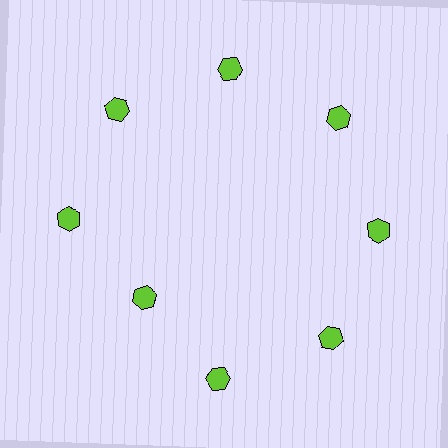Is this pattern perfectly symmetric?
No. The 8 lime hexagons are arranged in a ring, but one element near the 8 o'clock position is pulled inward toward the center, breaking the 8-fold rotational symmetry.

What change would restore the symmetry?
The symmetry would be restored by moving it outward, back onto the ring so that all 8 hexagons sit at equal angles and equal distance from the center.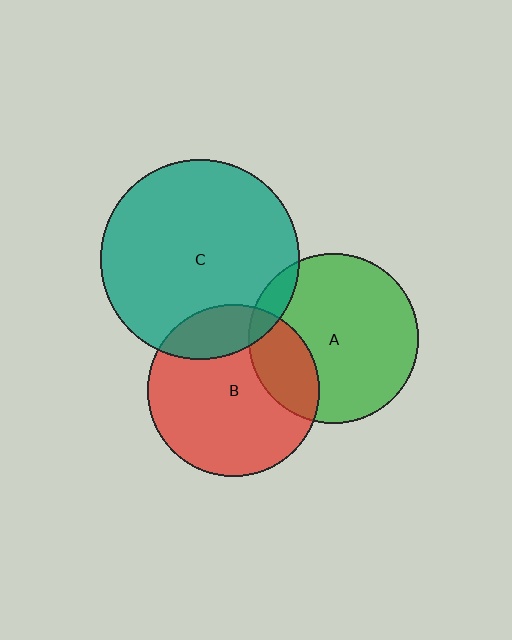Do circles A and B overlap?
Yes.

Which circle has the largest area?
Circle C (teal).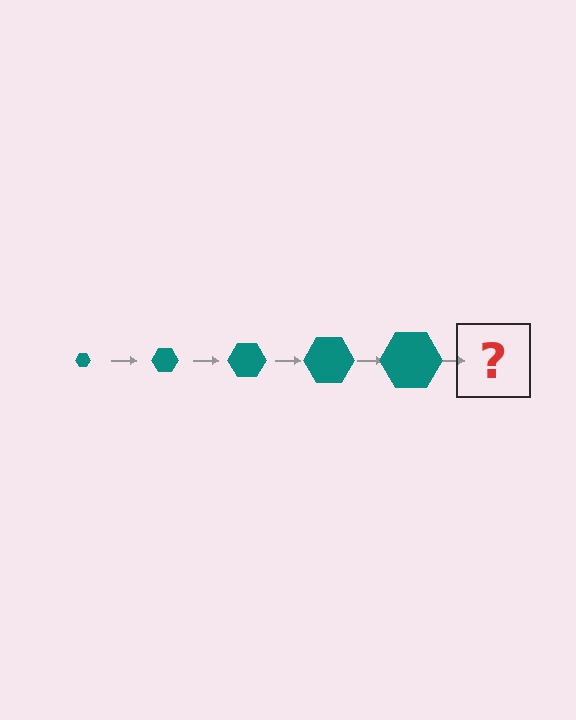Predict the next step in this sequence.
The next step is a teal hexagon, larger than the previous one.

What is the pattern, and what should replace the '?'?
The pattern is that the hexagon gets progressively larger each step. The '?' should be a teal hexagon, larger than the previous one.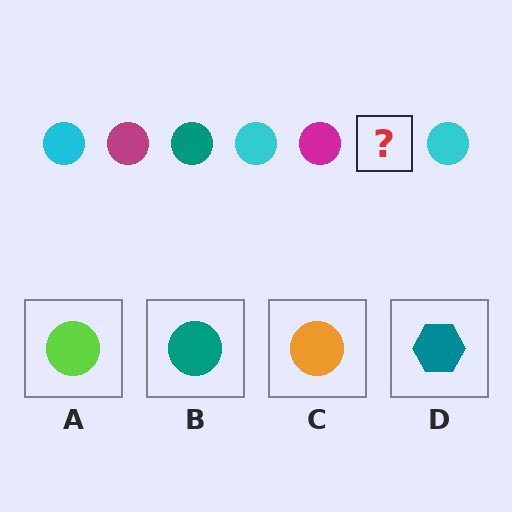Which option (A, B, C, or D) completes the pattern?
B.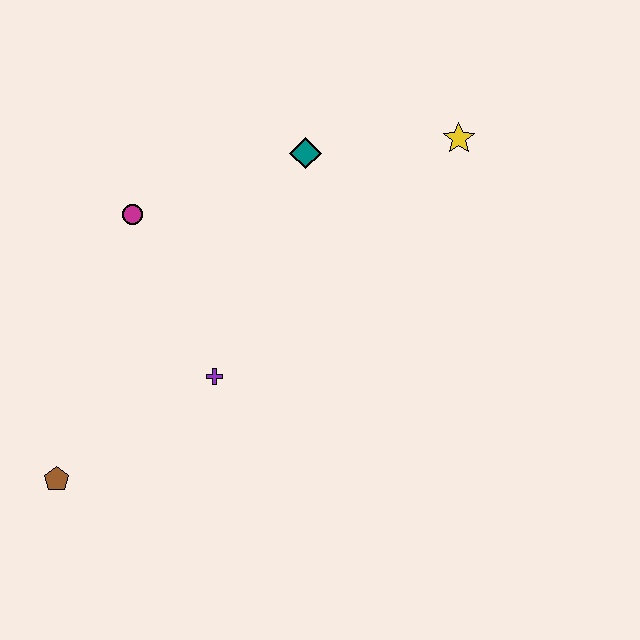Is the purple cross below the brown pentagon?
No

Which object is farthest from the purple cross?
The yellow star is farthest from the purple cross.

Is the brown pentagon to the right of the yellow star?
No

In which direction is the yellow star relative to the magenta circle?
The yellow star is to the right of the magenta circle.